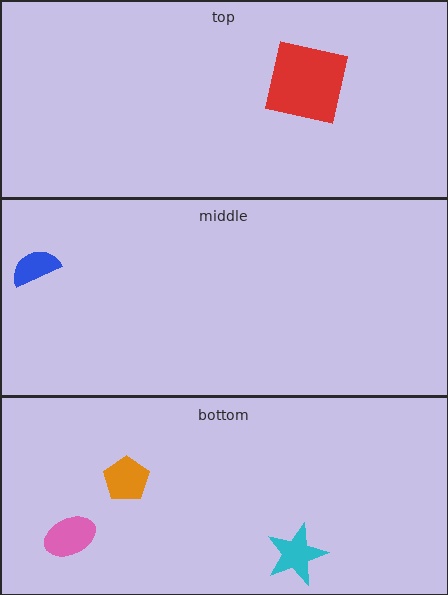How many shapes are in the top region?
1.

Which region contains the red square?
The top region.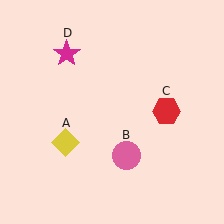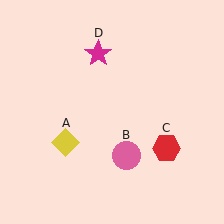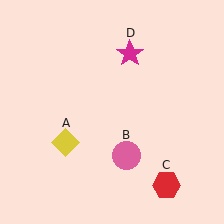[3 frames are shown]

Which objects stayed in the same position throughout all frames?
Yellow diamond (object A) and pink circle (object B) remained stationary.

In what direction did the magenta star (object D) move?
The magenta star (object D) moved right.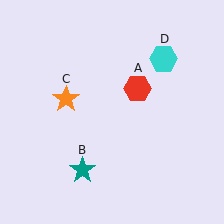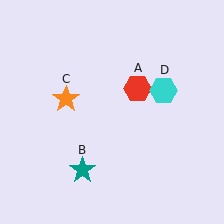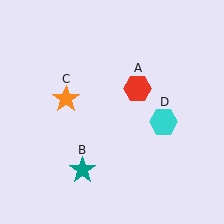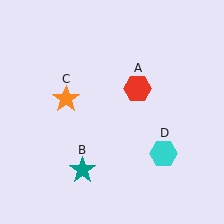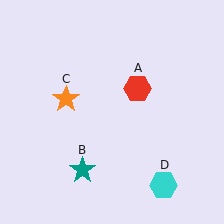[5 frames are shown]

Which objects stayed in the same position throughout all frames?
Red hexagon (object A) and teal star (object B) and orange star (object C) remained stationary.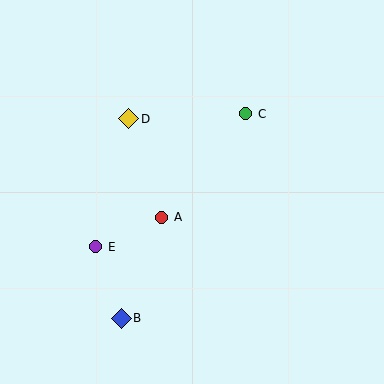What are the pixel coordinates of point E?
Point E is at (96, 247).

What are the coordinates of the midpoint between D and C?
The midpoint between D and C is at (187, 116).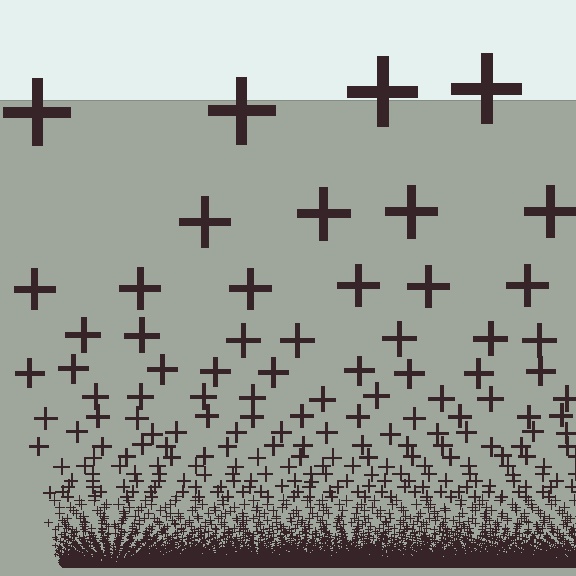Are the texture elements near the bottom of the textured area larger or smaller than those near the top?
Smaller. The gradient is inverted — elements near the bottom are smaller and denser.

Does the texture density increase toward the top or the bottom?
Density increases toward the bottom.